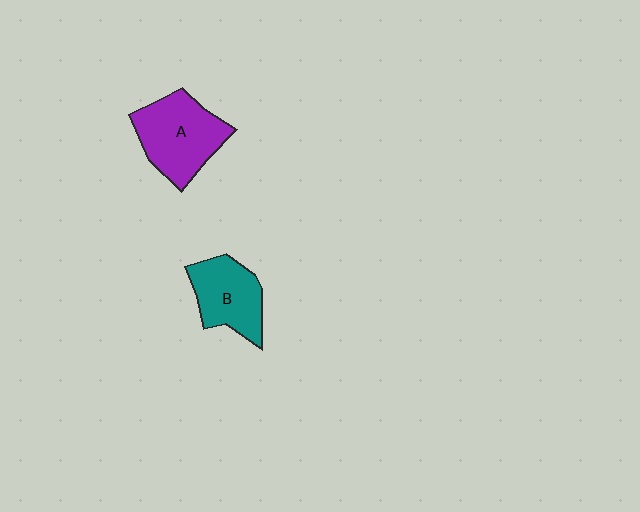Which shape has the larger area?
Shape A (purple).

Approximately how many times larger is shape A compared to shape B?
Approximately 1.3 times.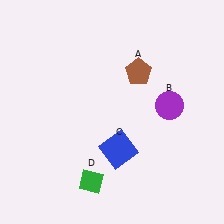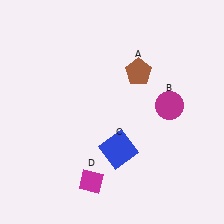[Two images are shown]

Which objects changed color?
B changed from purple to magenta. D changed from green to magenta.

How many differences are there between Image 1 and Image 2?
There are 2 differences between the two images.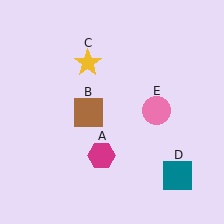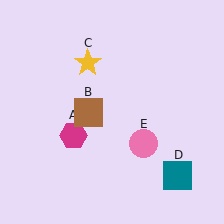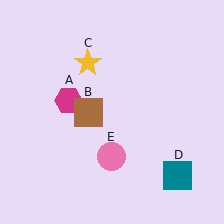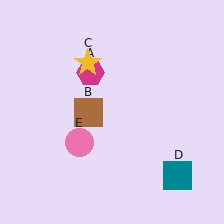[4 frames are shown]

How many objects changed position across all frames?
2 objects changed position: magenta hexagon (object A), pink circle (object E).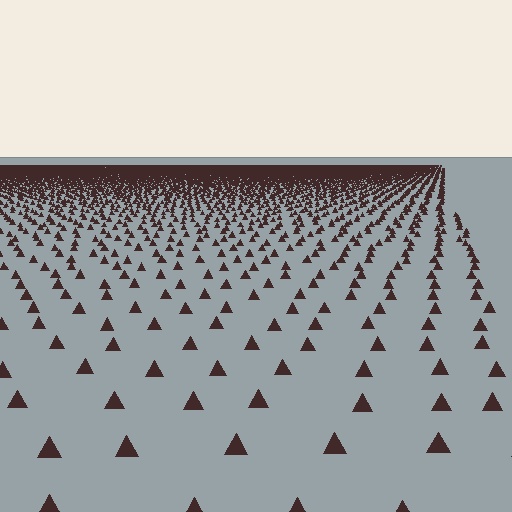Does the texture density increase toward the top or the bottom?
Density increases toward the top.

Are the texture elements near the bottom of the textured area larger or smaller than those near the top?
Larger. Near the bottom, elements are closer to the viewer and appear at a bigger on-screen size.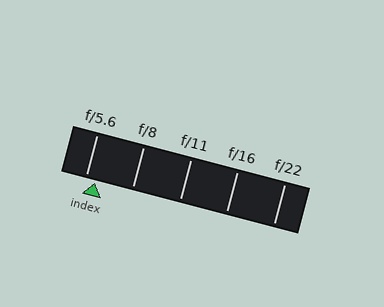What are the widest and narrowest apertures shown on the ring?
The widest aperture shown is f/5.6 and the narrowest is f/22.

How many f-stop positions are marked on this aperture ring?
There are 5 f-stop positions marked.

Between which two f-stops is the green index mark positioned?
The index mark is between f/5.6 and f/8.